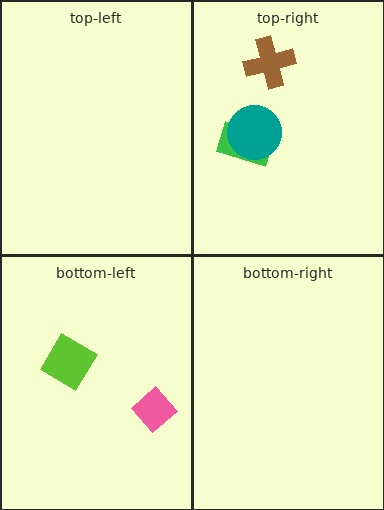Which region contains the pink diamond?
The bottom-left region.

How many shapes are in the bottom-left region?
2.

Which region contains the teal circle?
The top-right region.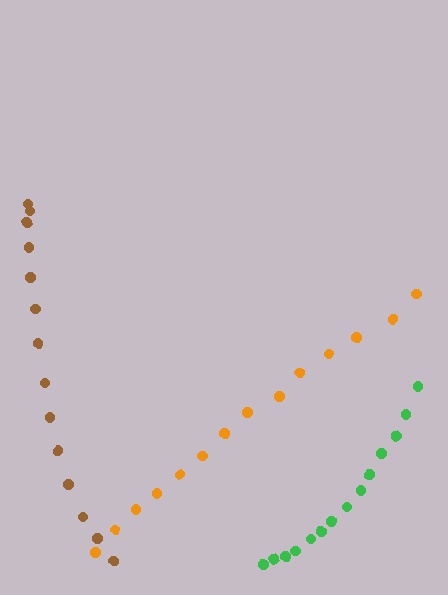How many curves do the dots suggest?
There are 3 distinct paths.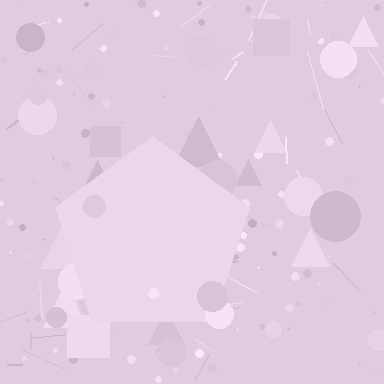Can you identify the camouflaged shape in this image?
The camouflaged shape is a pentagon.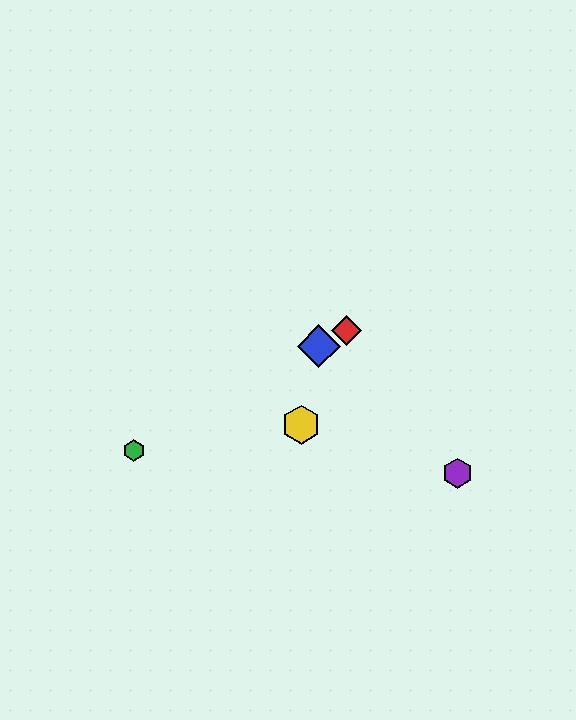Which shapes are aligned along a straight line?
The red diamond, the blue diamond, the green hexagon are aligned along a straight line.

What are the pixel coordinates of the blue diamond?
The blue diamond is at (319, 346).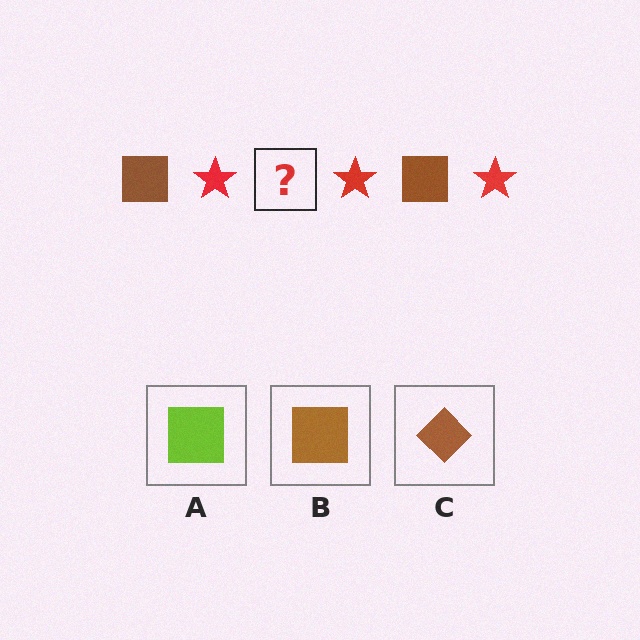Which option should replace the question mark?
Option B.